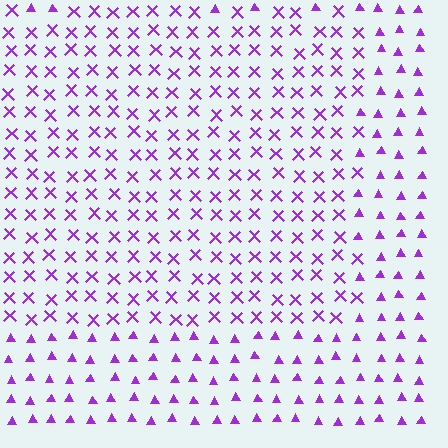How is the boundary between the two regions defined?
The boundary is defined by a change in element shape: X marks inside vs. triangles outside. All elements share the same color and spacing.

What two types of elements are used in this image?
The image uses X marks inside the rectangle region and triangles outside it.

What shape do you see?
I see a rectangle.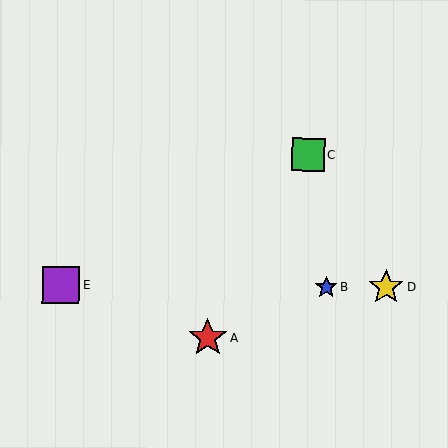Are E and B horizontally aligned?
Yes, both are at y≈285.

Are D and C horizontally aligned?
No, D is at y≈287 and C is at y≈155.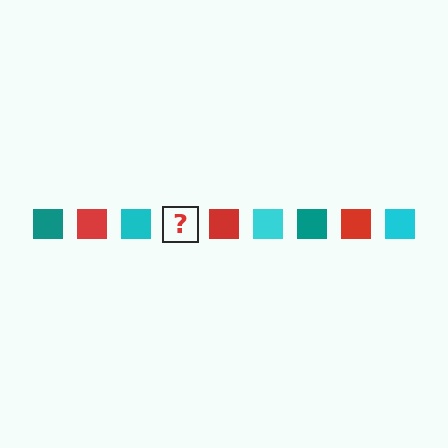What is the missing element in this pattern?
The missing element is a teal square.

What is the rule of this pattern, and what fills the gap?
The rule is that the pattern cycles through teal, red, cyan squares. The gap should be filled with a teal square.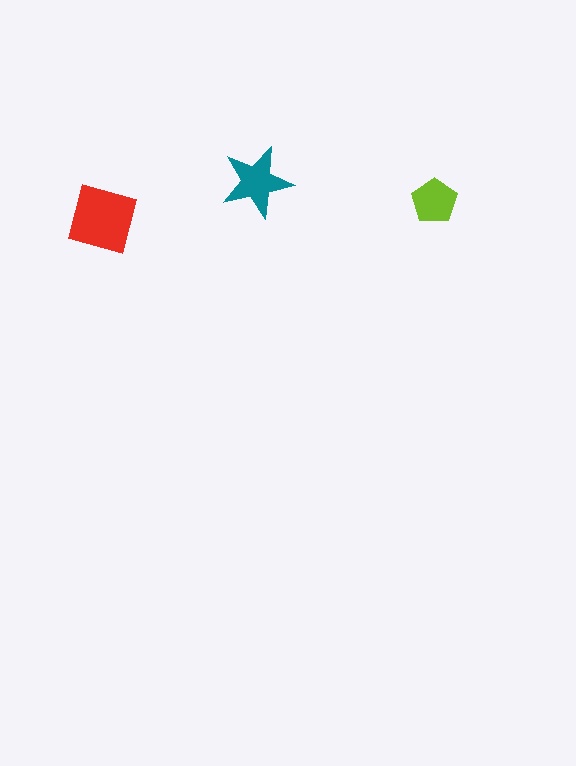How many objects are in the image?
There are 3 objects in the image.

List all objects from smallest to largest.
The lime pentagon, the teal star, the red diamond.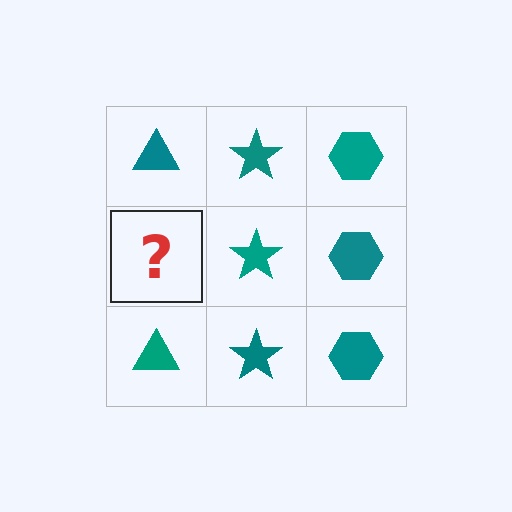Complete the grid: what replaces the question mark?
The question mark should be replaced with a teal triangle.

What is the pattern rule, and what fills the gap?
The rule is that each column has a consistent shape. The gap should be filled with a teal triangle.